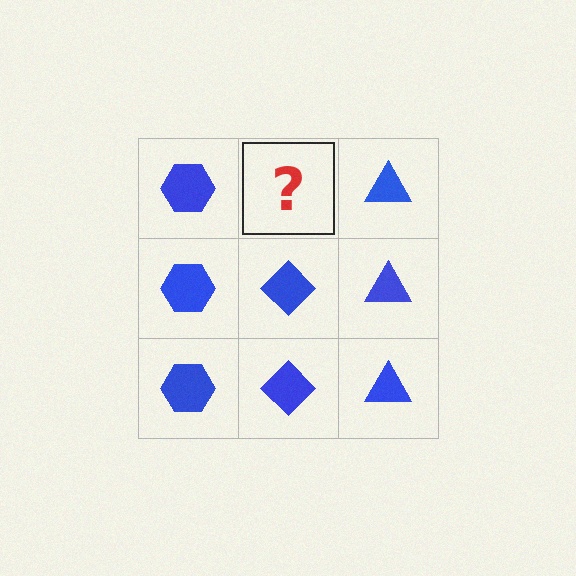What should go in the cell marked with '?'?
The missing cell should contain a blue diamond.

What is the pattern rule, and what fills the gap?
The rule is that each column has a consistent shape. The gap should be filled with a blue diamond.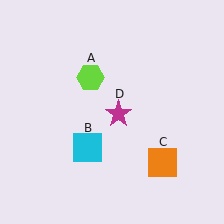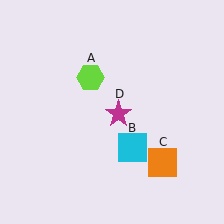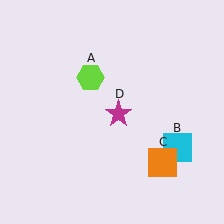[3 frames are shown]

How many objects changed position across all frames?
1 object changed position: cyan square (object B).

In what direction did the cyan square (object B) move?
The cyan square (object B) moved right.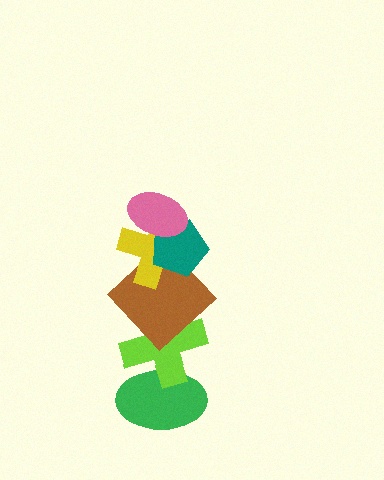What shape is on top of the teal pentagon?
The pink ellipse is on top of the teal pentagon.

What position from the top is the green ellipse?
The green ellipse is 6th from the top.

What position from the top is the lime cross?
The lime cross is 5th from the top.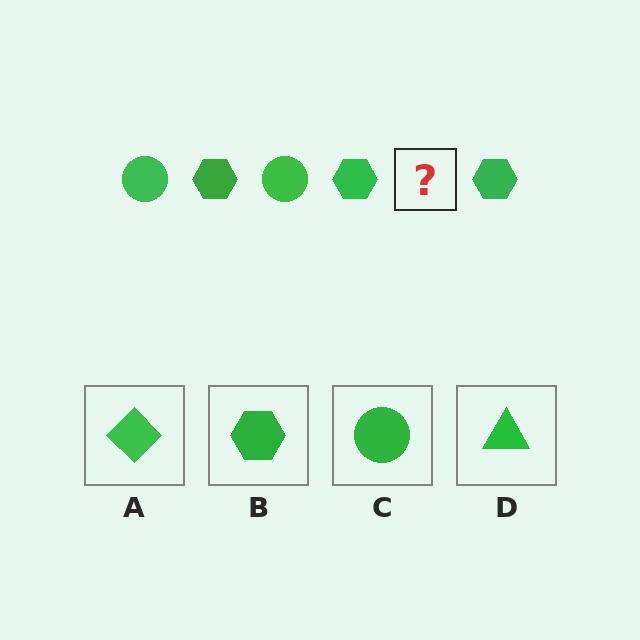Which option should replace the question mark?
Option C.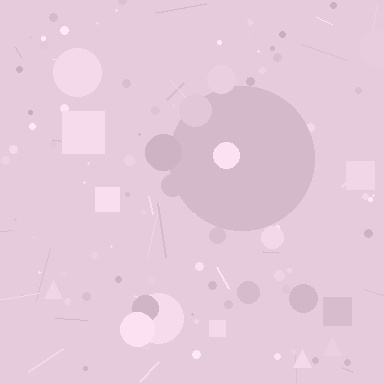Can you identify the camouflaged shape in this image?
The camouflaged shape is a circle.